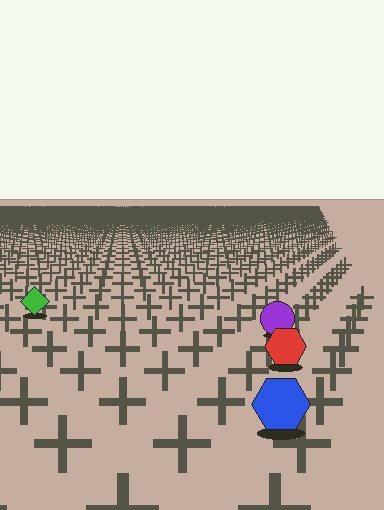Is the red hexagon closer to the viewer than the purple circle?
Yes. The red hexagon is closer — you can tell from the texture gradient: the ground texture is coarser near it.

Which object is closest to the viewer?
The blue hexagon is closest. The texture marks near it are larger and more spread out.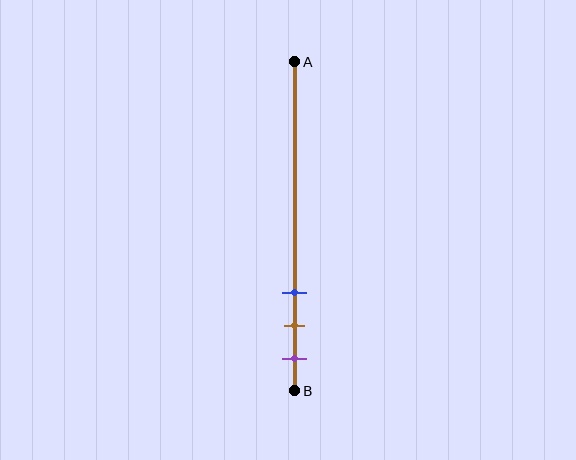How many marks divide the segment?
There are 3 marks dividing the segment.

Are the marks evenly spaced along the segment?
Yes, the marks are approximately evenly spaced.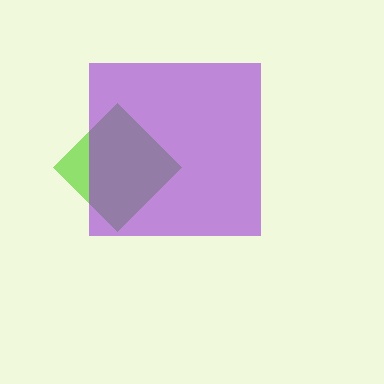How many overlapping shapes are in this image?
There are 2 overlapping shapes in the image.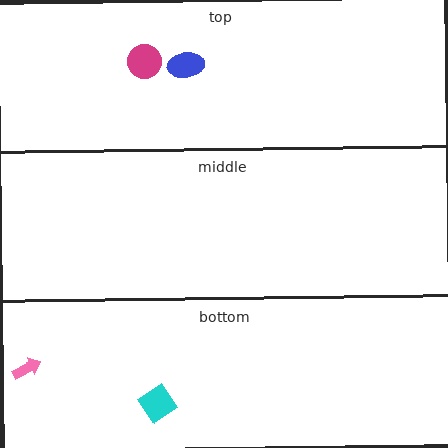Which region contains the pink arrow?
The bottom region.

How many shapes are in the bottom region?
2.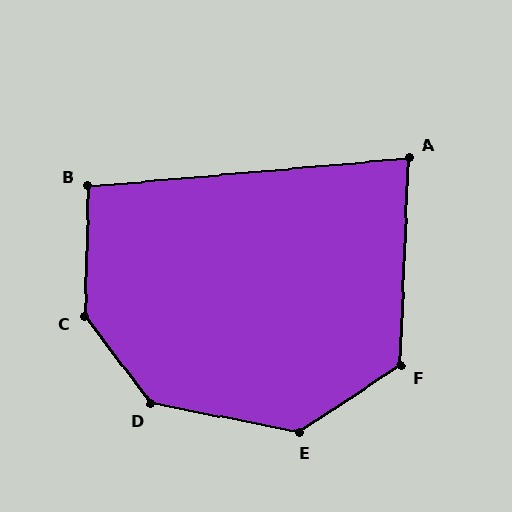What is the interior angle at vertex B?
Approximately 97 degrees (obtuse).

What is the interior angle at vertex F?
Approximately 126 degrees (obtuse).